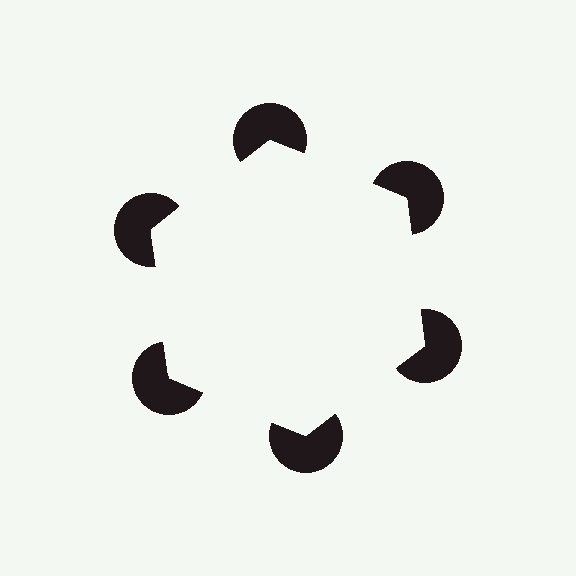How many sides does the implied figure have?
6 sides.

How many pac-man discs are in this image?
There are 6 — one at each vertex of the illusory hexagon.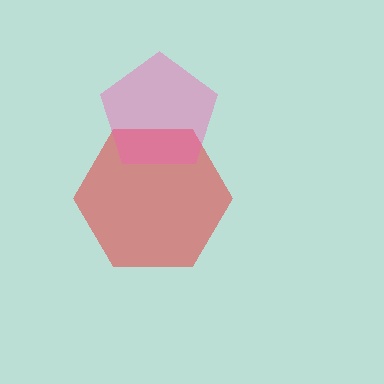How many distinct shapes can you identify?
There are 2 distinct shapes: a red hexagon, a pink pentagon.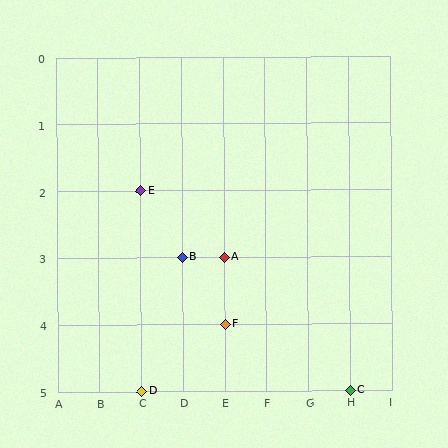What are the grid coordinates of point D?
Point D is at grid coordinates (C, 5).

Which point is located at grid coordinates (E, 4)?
Point F is at (E, 4).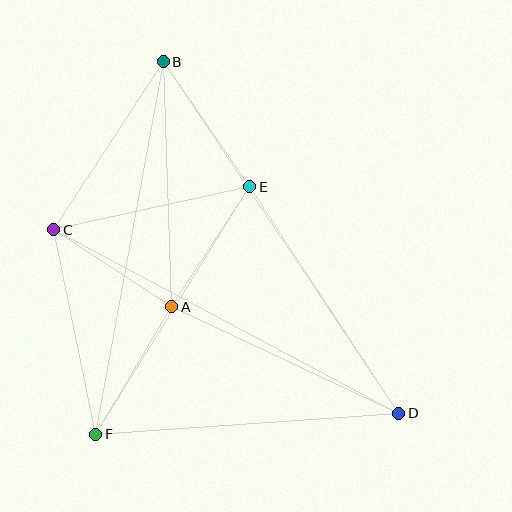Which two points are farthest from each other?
Points B and D are farthest from each other.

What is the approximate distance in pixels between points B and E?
The distance between B and E is approximately 152 pixels.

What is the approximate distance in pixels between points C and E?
The distance between C and E is approximately 201 pixels.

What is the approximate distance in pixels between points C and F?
The distance between C and F is approximately 209 pixels.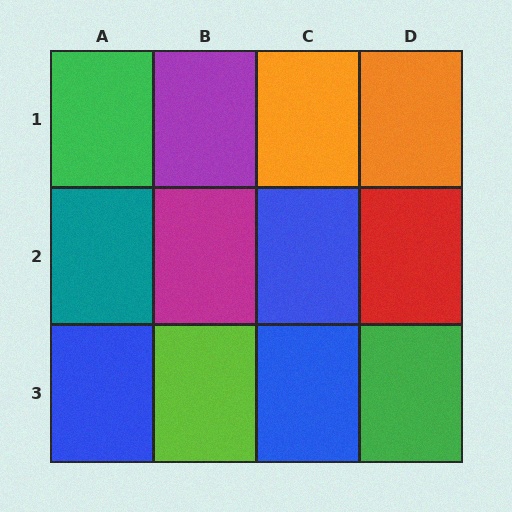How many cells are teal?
1 cell is teal.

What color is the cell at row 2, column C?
Blue.